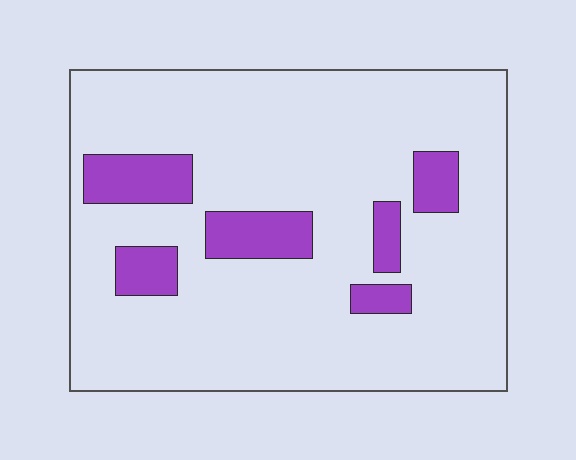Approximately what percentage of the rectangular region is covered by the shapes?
Approximately 15%.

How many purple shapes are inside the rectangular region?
6.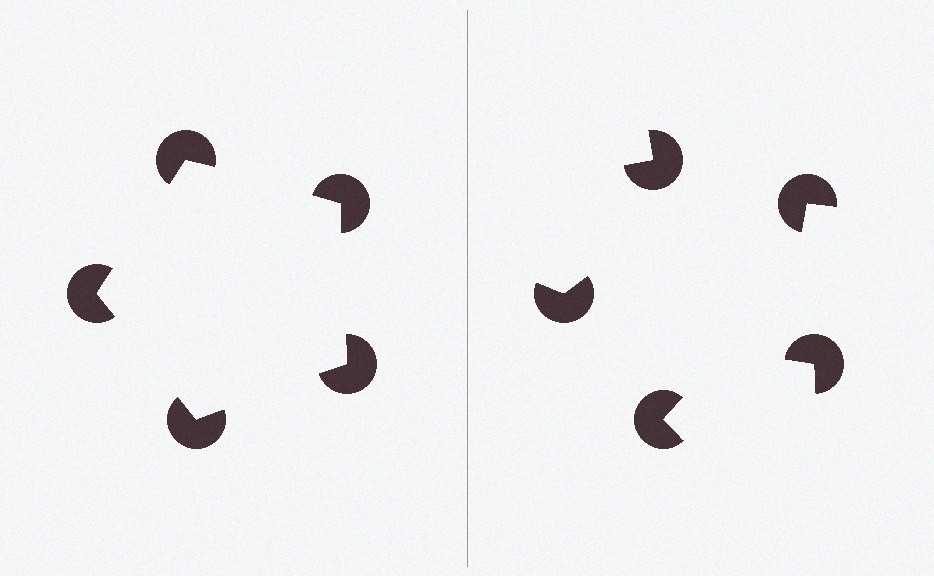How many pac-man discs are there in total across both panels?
10 — 5 on each side.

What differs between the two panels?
The pac-man discs are positioned identically on both sides; only the wedge orientations differ. On the left they align to a pentagon; on the right they are misaligned.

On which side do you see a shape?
An illusory pentagon appears on the left side. On the right side the wedge cuts are rotated, so no coherent shape forms.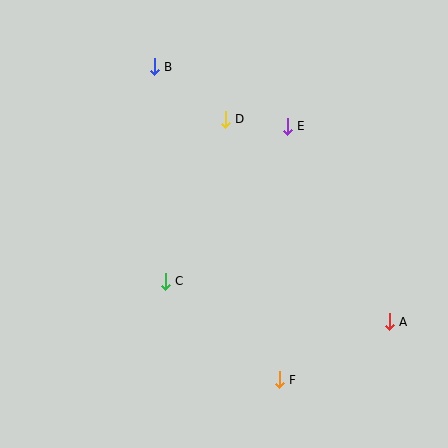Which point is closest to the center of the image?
Point C at (165, 281) is closest to the center.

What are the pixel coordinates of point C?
Point C is at (165, 281).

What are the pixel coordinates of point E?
Point E is at (287, 126).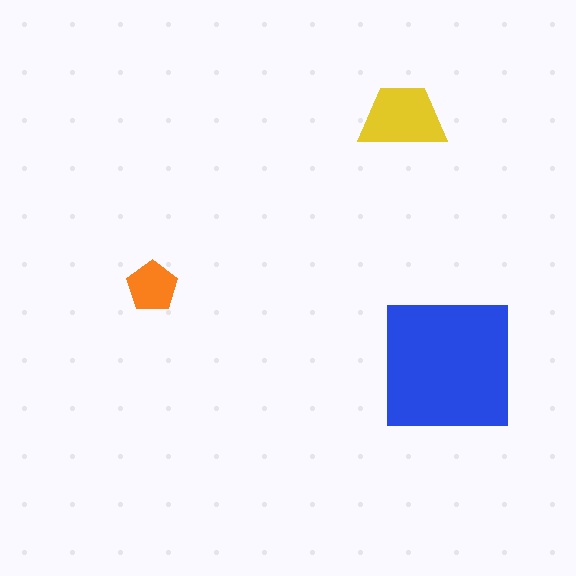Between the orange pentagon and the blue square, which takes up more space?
The blue square.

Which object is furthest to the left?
The orange pentagon is leftmost.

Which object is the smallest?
The orange pentagon.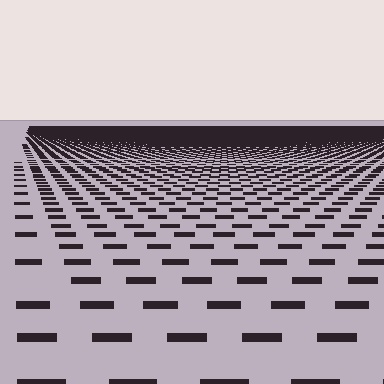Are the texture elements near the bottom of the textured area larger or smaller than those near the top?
Larger. Near the bottom, elements are closer to the viewer and appear at a bigger on-screen size.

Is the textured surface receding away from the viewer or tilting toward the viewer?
The surface is receding away from the viewer. Texture elements get smaller and denser toward the top.